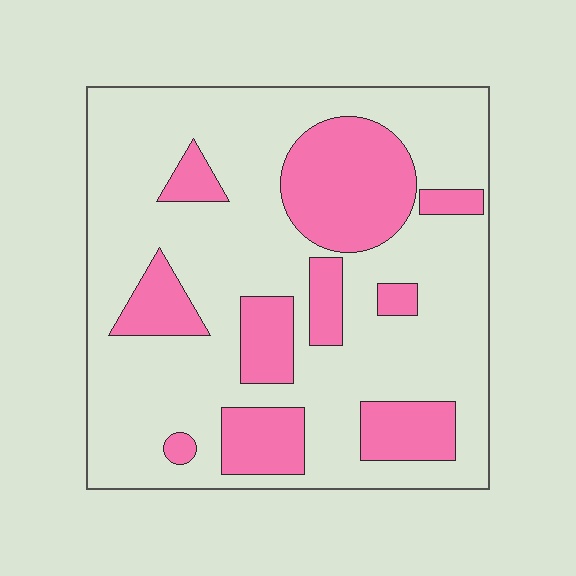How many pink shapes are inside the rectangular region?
10.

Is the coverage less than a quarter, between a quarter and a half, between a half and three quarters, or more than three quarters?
Between a quarter and a half.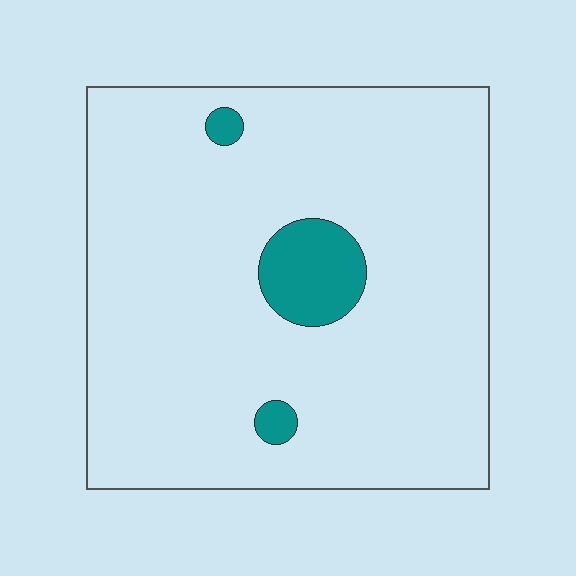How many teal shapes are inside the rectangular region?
3.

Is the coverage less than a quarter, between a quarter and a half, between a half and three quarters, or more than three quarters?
Less than a quarter.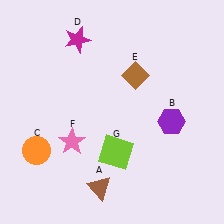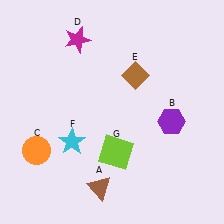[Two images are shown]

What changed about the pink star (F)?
In Image 1, F is pink. In Image 2, it changed to cyan.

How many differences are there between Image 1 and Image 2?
There is 1 difference between the two images.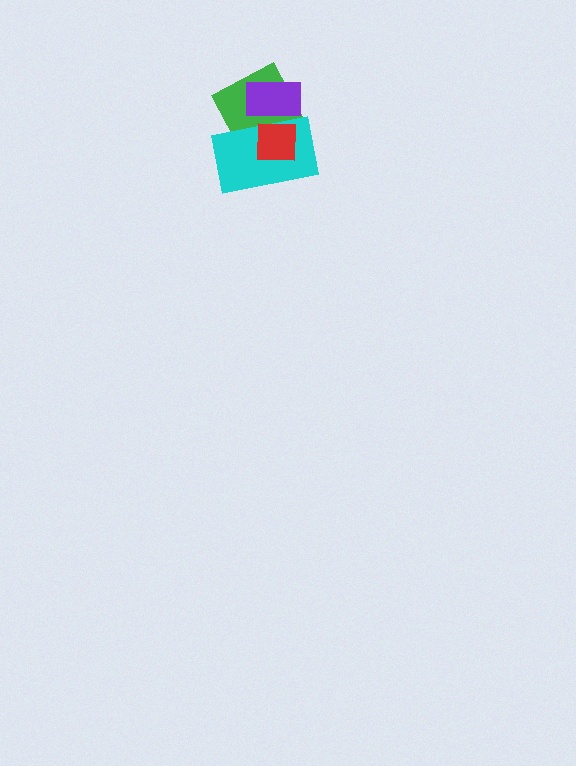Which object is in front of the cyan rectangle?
The red square is in front of the cyan rectangle.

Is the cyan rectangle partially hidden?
Yes, it is partially covered by another shape.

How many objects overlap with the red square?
3 objects overlap with the red square.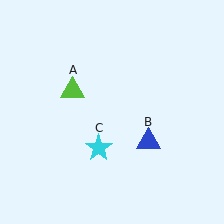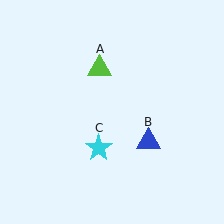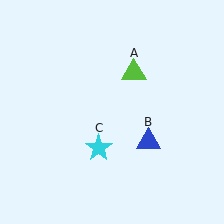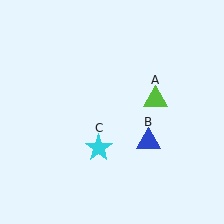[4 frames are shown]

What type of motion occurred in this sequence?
The lime triangle (object A) rotated clockwise around the center of the scene.